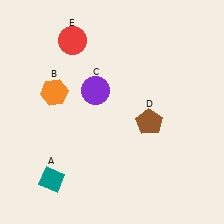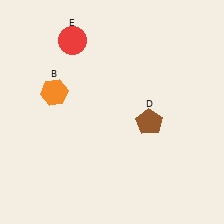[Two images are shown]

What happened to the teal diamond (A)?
The teal diamond (A) was removed in Image 2. It was in the bottom-left area of Image 1.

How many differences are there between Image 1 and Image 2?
There are 2 differences between the two images.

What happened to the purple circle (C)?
The purple circle (C) was removed in Image 2. It was in the top-left area of Image 1.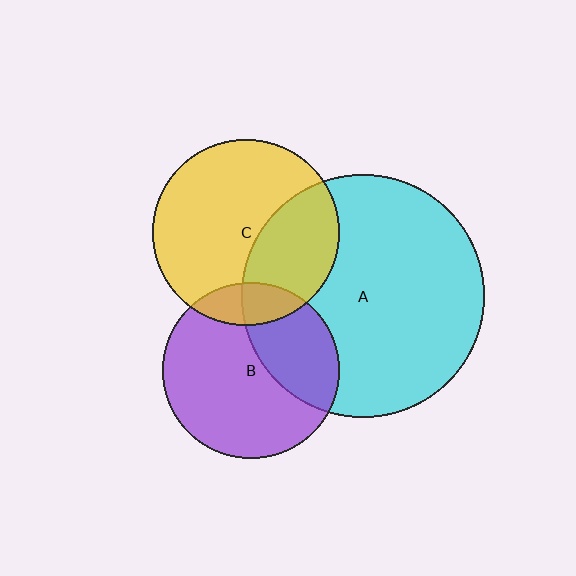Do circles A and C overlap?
Yes.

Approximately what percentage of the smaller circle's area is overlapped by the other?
Approximately 35%.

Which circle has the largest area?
Circle A (cyan).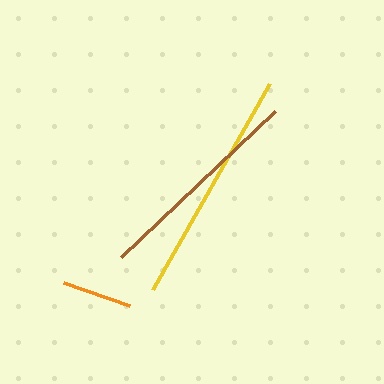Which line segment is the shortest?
The orange line is the shortest at approximately 69 pixels.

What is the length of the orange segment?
The orange segment is approximately 69 pixels long.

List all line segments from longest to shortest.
From longest to shortest: yellow, brown, orange.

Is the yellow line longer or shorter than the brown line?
The yellow line is longer than the brown line.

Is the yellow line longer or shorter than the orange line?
The yellow line is longer than the orange line.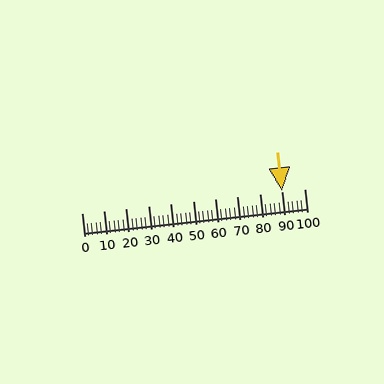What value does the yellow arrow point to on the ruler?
The yellow arrow points to approximately 90.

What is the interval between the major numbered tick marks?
The major tick marks are spaced 10 units apart.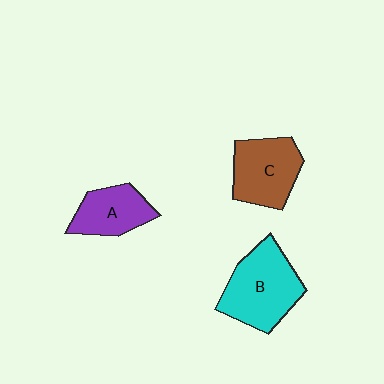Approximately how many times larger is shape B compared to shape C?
Approximately 1.2 times.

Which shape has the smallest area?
Shape A (purple).